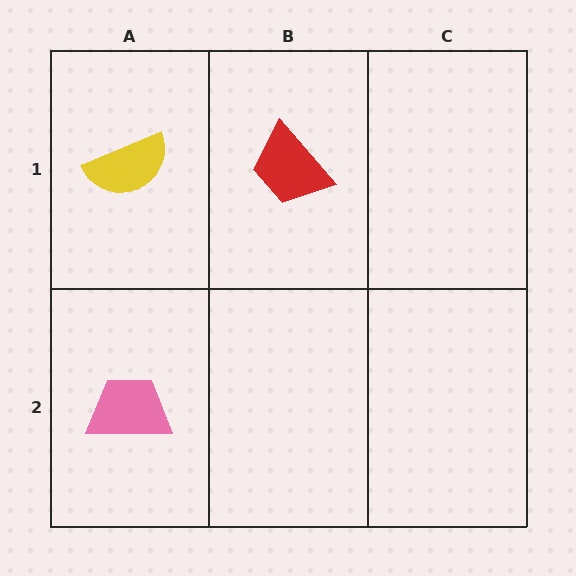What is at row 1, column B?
A red trapezoid.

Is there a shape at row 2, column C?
No, that cell is empty.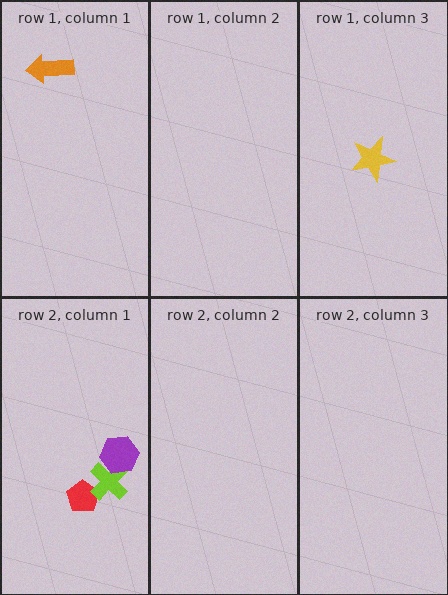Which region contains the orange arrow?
The row 1, column 1 region.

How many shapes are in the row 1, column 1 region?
1.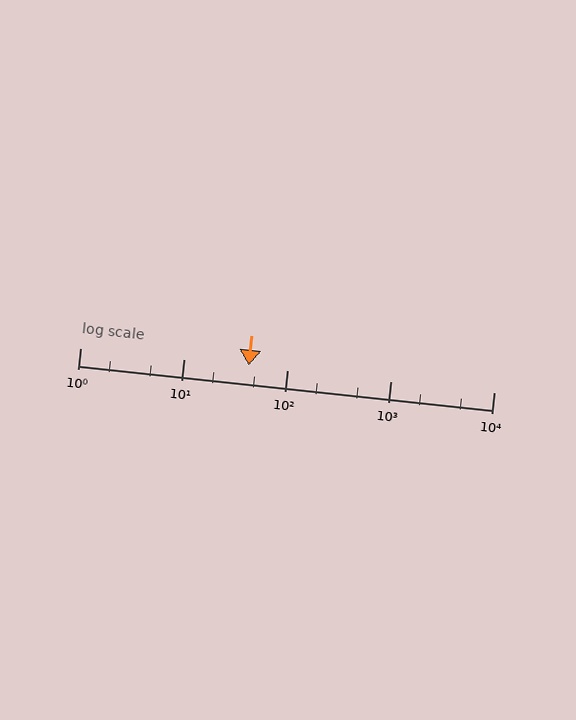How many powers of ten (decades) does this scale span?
The scale spans 4 decades, from 1 to 10000.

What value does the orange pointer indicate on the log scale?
The pointer indicates approximately 43.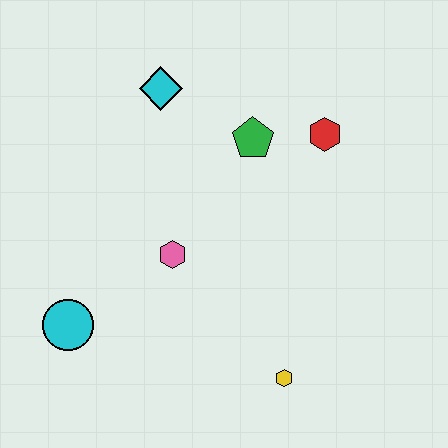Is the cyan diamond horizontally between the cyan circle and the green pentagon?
Yes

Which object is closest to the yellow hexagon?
The pink hexagon is closest to the yellow hexagon.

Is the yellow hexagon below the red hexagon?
Yes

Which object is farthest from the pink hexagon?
The red hexagon is farthest from the pink hexagon.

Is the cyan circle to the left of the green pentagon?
Yes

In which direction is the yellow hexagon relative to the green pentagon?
The yellow hexagon is below the green pentagon.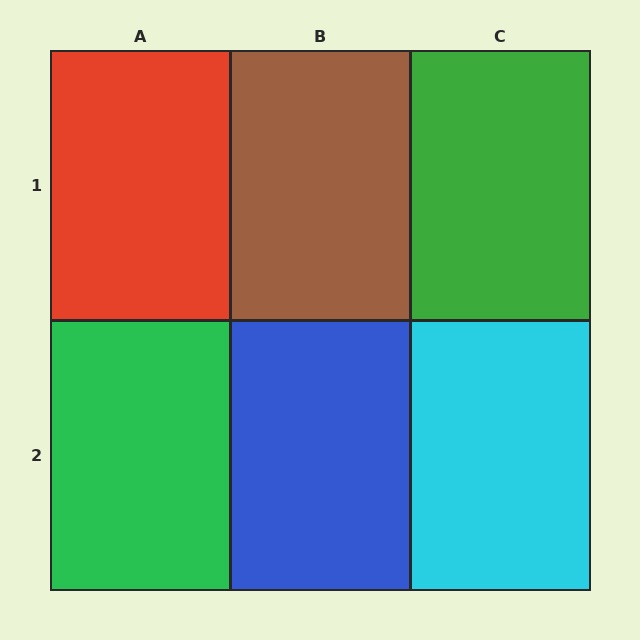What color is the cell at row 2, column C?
Cyan.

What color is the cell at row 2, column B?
Blue.